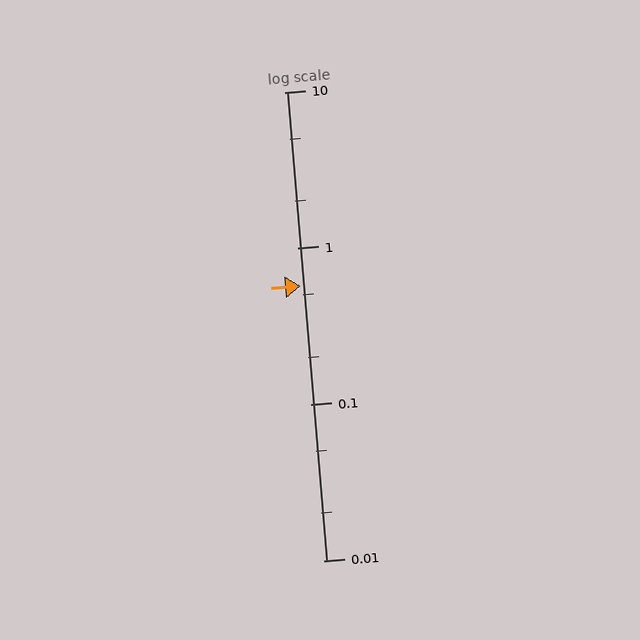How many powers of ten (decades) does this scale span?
The scale spans 3 decades, from 0.01 to 10.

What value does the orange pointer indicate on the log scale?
The pointer indicates approximately 0.57.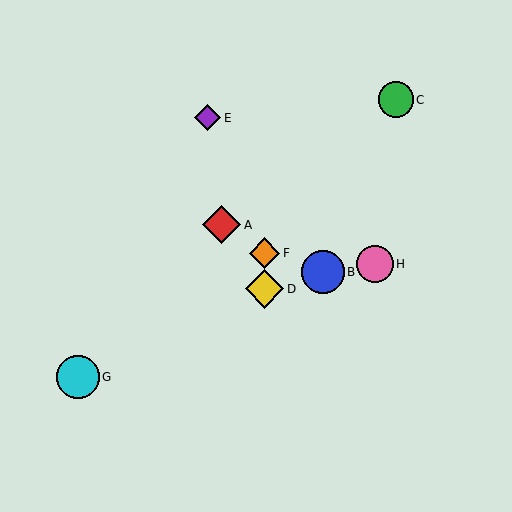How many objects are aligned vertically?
2 objects (D, F) are aligned vertically.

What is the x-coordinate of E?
Object E is at x≈207.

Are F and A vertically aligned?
No, F is at x≈265 and A is at x≈222.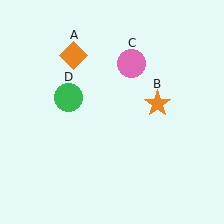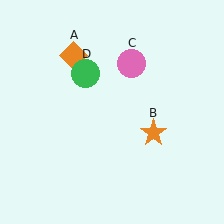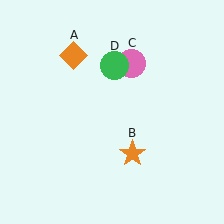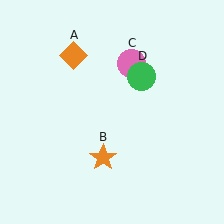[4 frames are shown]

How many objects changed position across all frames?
2 objects changed position: orange star (object B), green circle (object D).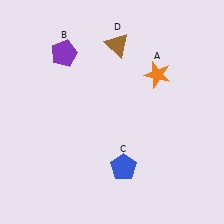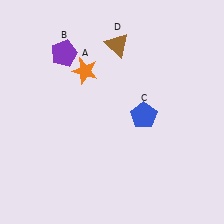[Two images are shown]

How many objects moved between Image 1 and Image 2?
2 objects moved between the two images.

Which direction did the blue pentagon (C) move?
The blue pentagon (C) moved up.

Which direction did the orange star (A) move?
The orange star (A) moved left.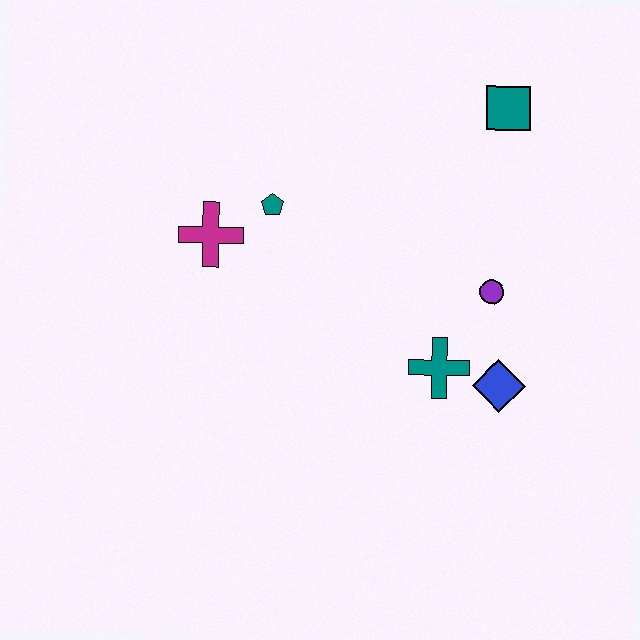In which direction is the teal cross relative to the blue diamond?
The teal cross is to the left of the blue diamond.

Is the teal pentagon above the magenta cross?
Yes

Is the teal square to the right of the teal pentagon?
Yes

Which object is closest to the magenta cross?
The teal pentagon is closest to the magenta cross.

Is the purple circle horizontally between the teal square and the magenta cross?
Yes